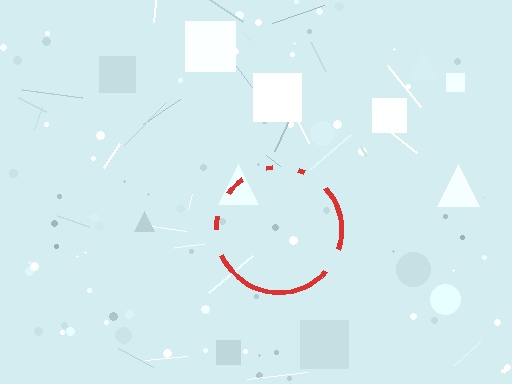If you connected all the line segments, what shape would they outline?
They would outline a circle.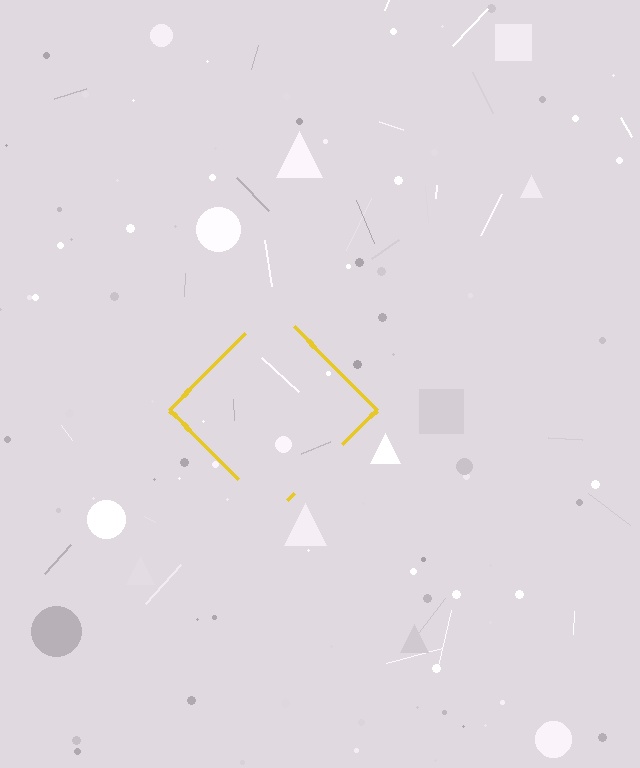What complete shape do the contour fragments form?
The contour fragments form a diamond.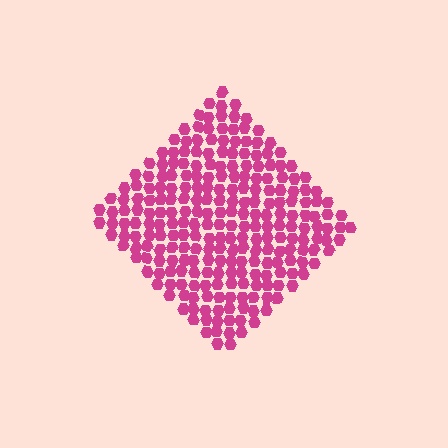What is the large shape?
The large shape is a diamond.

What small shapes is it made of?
It is made of small hexagons.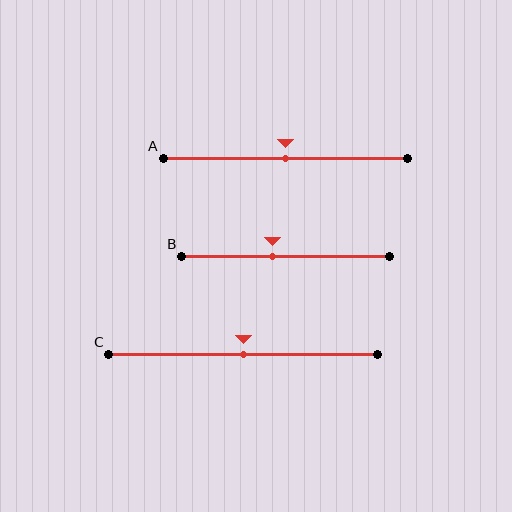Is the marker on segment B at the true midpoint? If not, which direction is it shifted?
No, the marker on segment B is shifted to the left by about 6% of the segment length.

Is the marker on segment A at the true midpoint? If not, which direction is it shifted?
Yes, the marker on segment A is at the true midpoint.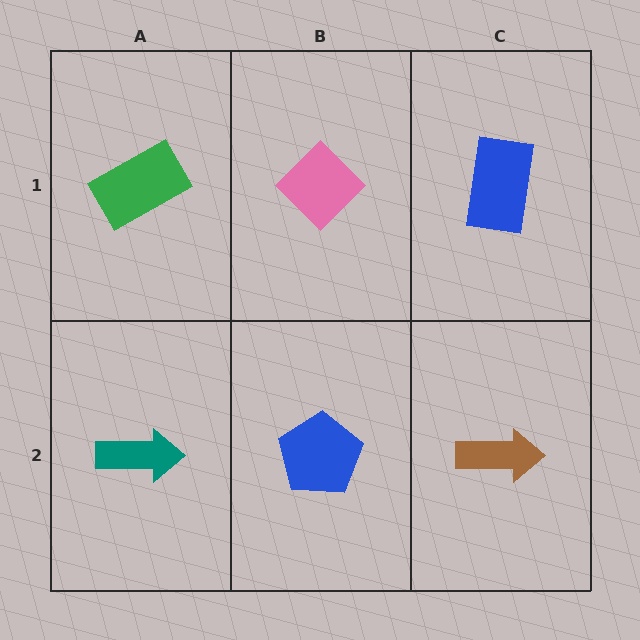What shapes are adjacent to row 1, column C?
A brown arrow (row 2, column C), a pink diamond (row 1, column B).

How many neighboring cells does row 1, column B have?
3.